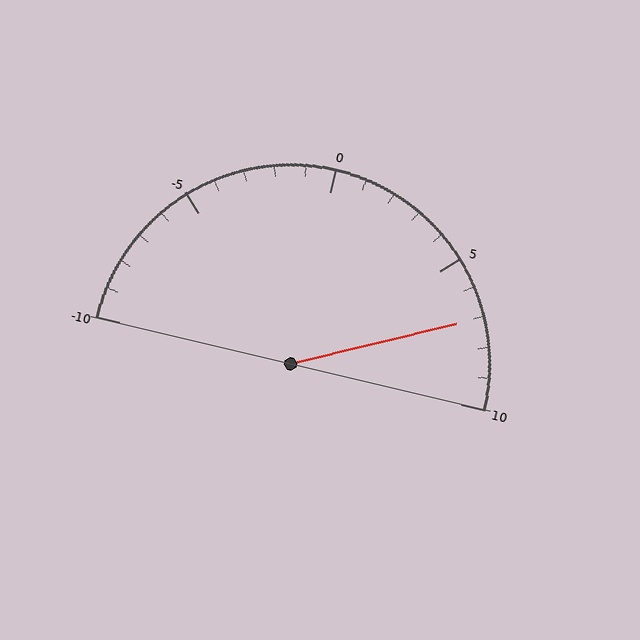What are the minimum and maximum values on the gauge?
The gauge ranges from -10 to 10.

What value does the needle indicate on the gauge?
The needle indicates approximately 7.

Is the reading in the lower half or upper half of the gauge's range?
The reading is in the upper half of the range (-10 to 10).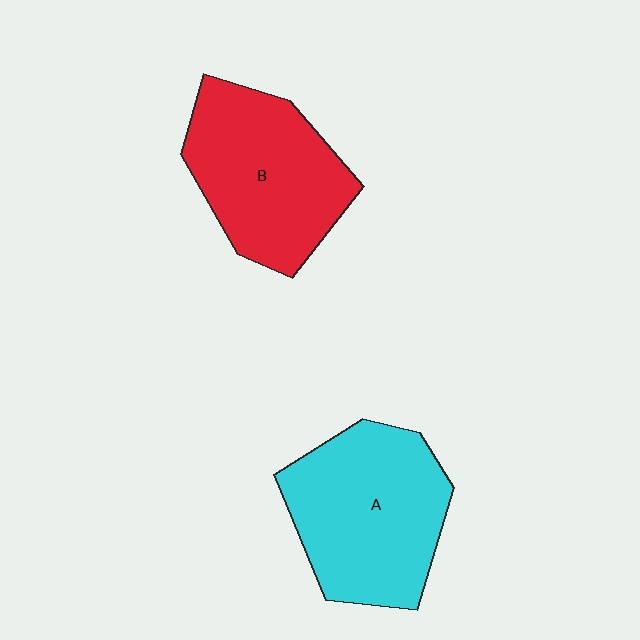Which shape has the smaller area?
Shape B (red).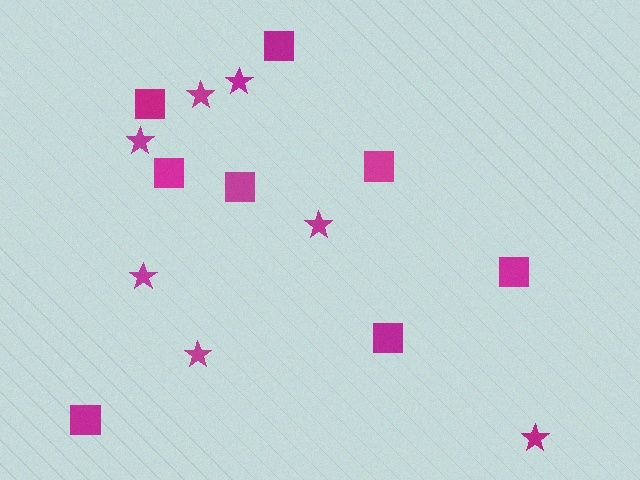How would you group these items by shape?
There are 2 groups: one group of squares (8) and one group of stars (7).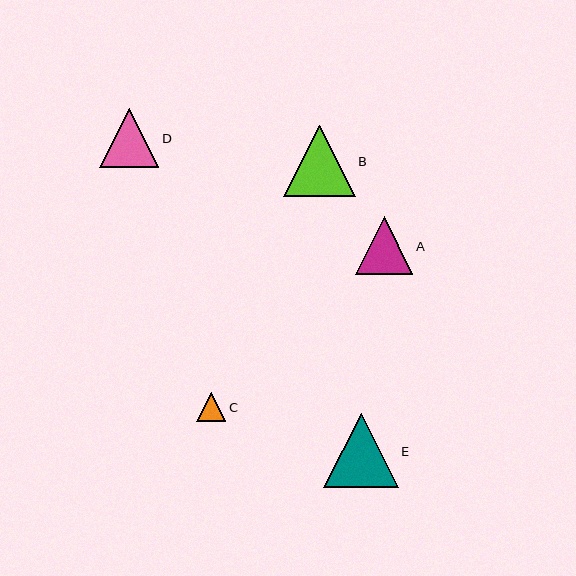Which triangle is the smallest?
Triangle C is the smallest with a size of approximately 29 pixels.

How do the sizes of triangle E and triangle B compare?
Triangle E and triangle B are approximately the same size.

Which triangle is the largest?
Triangle E is the largest with a size of approximately 75 pixels.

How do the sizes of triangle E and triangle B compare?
Triangle E and triangle B are approximately the same size.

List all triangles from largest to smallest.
From largest to smallest: E, B, D, A, C.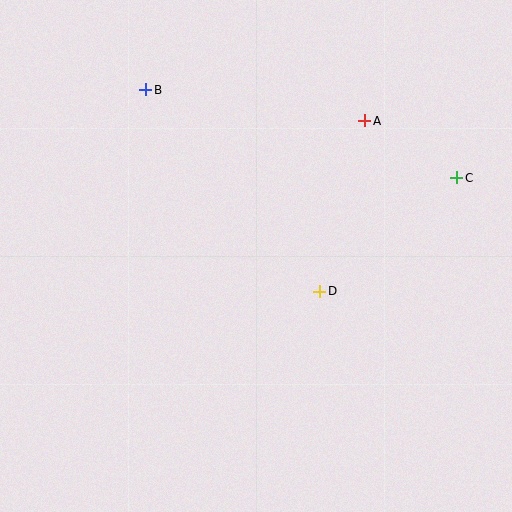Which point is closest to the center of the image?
Point D at (320, 291) is closest to the center.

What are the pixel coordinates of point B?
Point B is at (146, 90).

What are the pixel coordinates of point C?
Point C is at (457, 178).